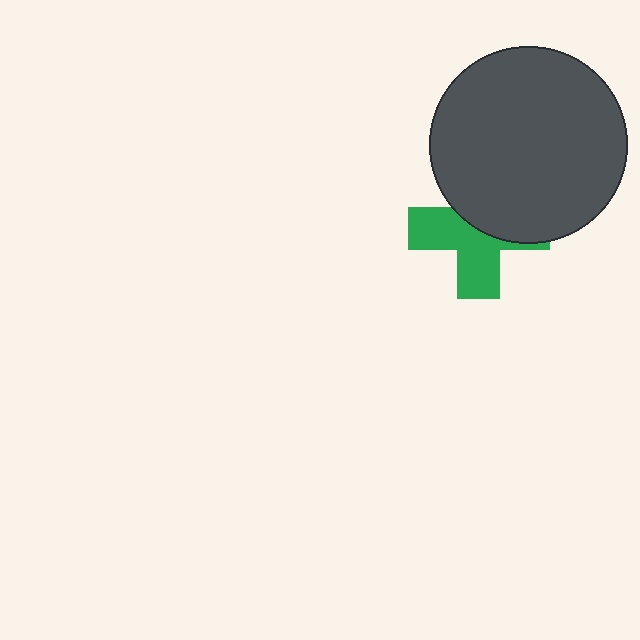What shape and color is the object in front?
The object in front is a dark gray circle.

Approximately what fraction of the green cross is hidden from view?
Roughly 47% of the green cross is hidden behind the dark gray circle.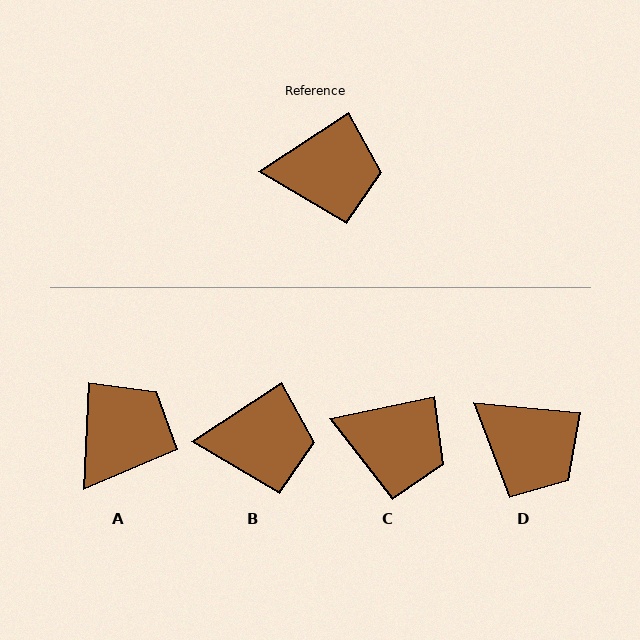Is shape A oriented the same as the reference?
No, it is off by about 54 degrees.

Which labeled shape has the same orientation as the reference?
B.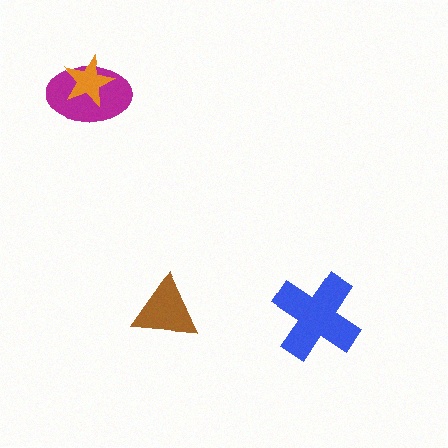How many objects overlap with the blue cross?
0 objects overlap with the blue cross.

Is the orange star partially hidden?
No, no other shape covers it.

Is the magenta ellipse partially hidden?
Yes, it is partially covered by another shape.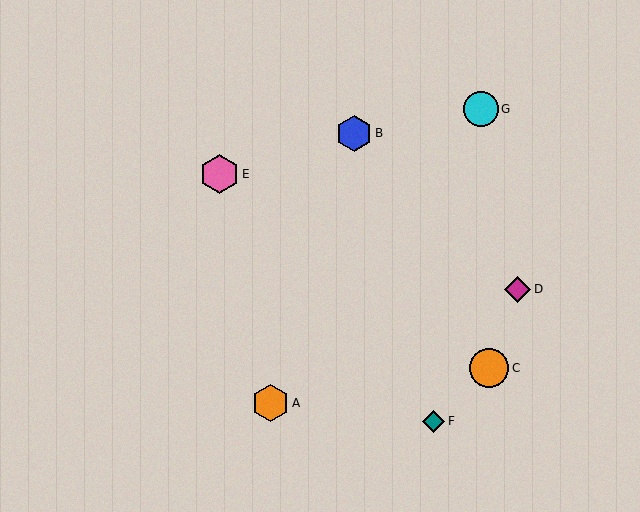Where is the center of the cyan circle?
The center of the cyan circle is at (481, 109).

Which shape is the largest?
The orange circle (labeled C) is the largest.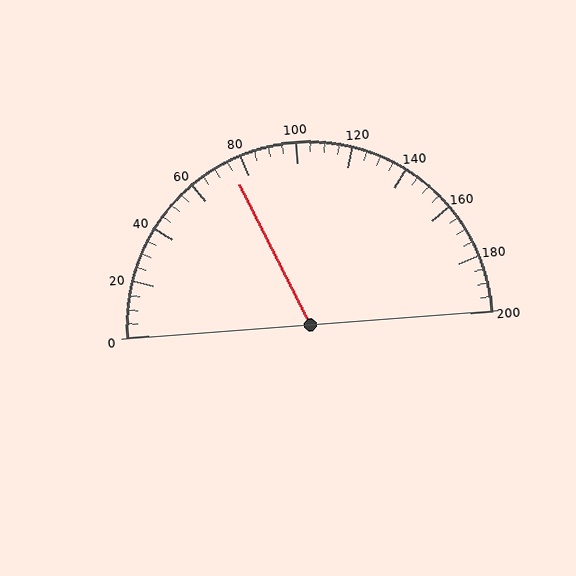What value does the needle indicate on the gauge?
The needle indicates approximately 75.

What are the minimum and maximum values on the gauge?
The gauge ranges from 0 to 200.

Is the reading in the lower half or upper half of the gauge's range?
The reading is in the lower half of the range (0 to 200).